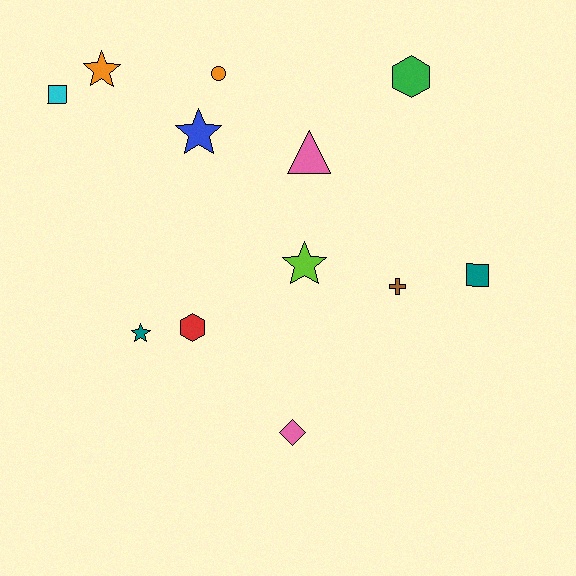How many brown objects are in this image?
There is 1 brown object.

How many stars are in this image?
There are 4 stars.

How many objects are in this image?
There are 12 objects.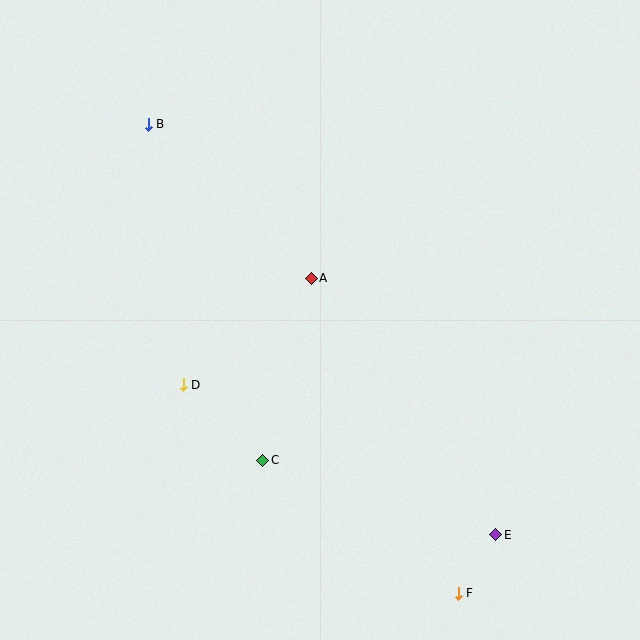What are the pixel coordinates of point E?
Point E is at (496, 535).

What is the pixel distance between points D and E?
The distance between D and E is 347 pixels.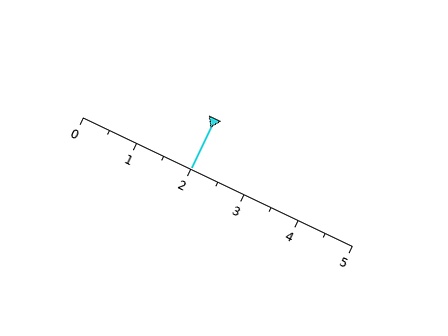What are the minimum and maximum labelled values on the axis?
The axis runs from 0 to 5.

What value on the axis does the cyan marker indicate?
The marker indicates approximately 2.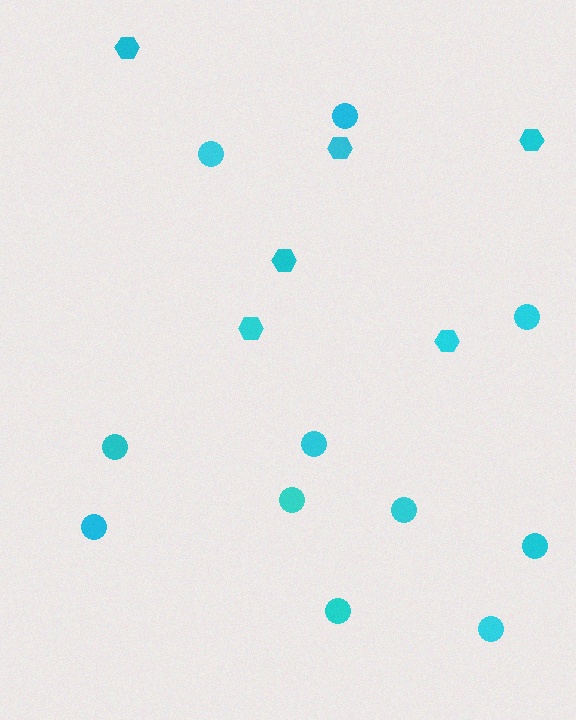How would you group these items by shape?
There are 2 groups: one group of hexagons (6) and one group of circles (11).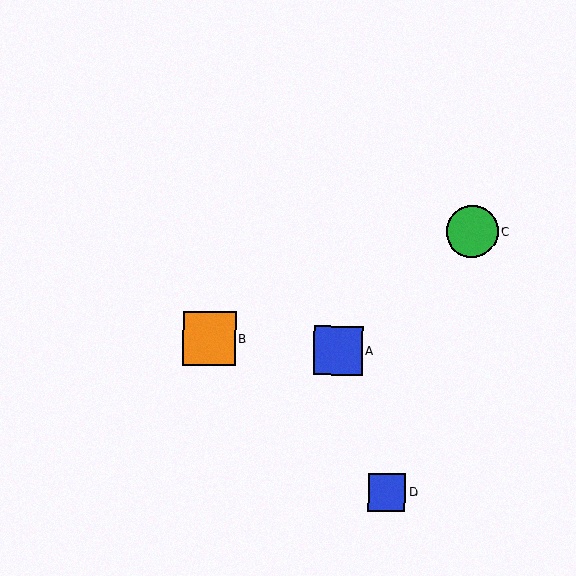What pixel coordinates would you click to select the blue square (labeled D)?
Click at (387, 493) to select the blue square D.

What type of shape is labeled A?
Shape A is a blue square.